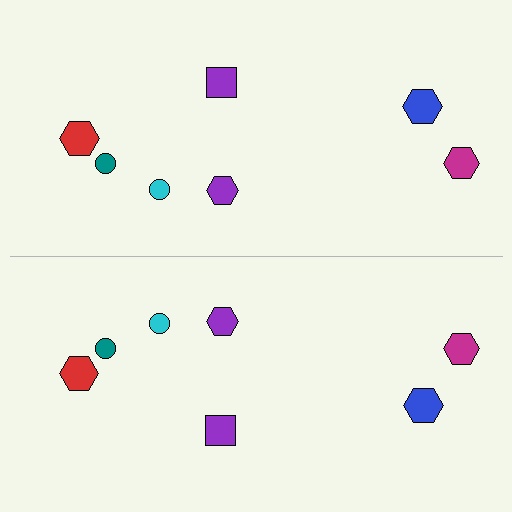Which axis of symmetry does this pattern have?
The pattern has a horizontal axis of symmetry running through the center of the image.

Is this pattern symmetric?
Yes, this pattern has bilateral (reflection) symmetry.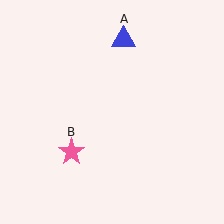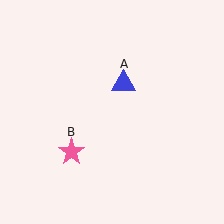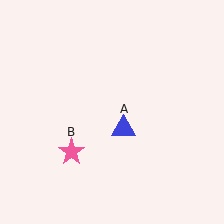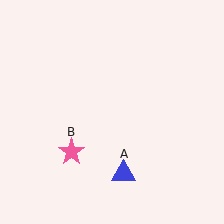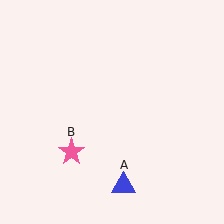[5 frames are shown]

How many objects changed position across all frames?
1 object changed position: blue triangle (object A).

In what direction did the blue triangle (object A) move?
The blue triangle (object A) moved down.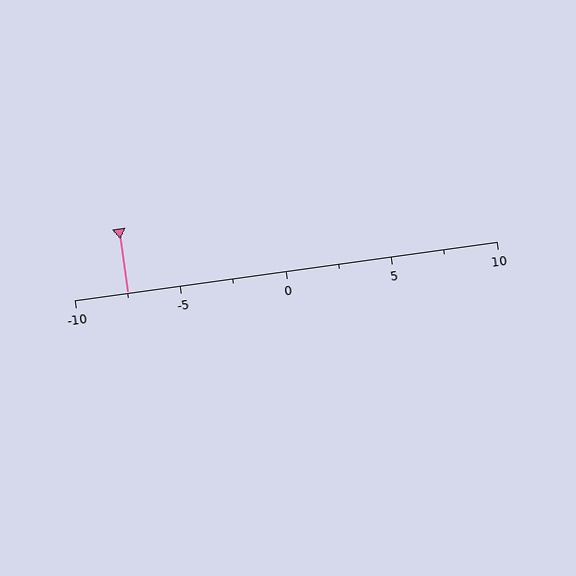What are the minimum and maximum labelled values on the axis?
The axis runs from -10 to 10.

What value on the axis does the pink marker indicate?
The marker indicates approximately -7.5.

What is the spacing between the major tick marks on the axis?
The major ticks are spaced 5 apart.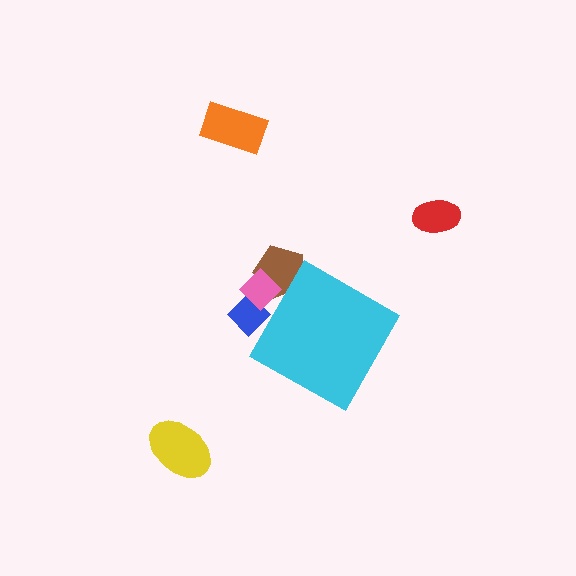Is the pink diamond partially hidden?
Yes, the pink diamond is partially hidden behind the cyan diamond.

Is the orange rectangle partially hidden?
No, the orange rectangle is fully visible.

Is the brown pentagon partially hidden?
Yes, the brown pentagon is partially hidden behind the cyan diamond.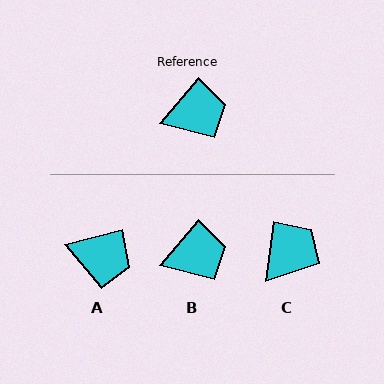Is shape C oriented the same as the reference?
No, it is off by about 33 degrees.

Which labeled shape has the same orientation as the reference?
B.